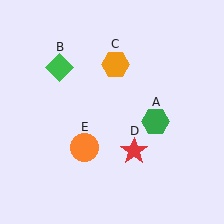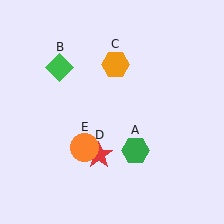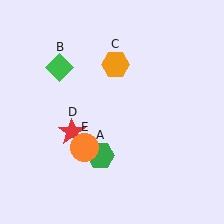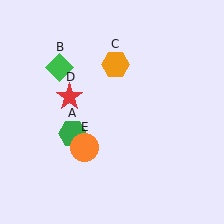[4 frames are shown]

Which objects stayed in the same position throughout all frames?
Green diamond (object B) and orange hexagon (object C) and orange circle (object E) remained stationary.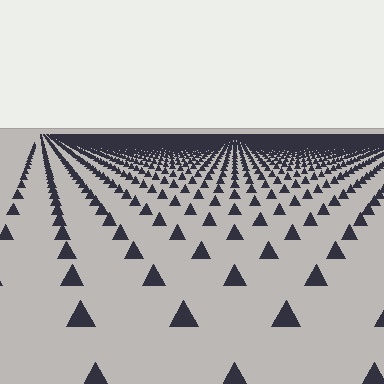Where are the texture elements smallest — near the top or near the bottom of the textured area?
Near the top.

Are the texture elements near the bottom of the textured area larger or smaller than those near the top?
Larger. Near the bottom, elements are closer to the viewer and appear at a bigger on-screen size.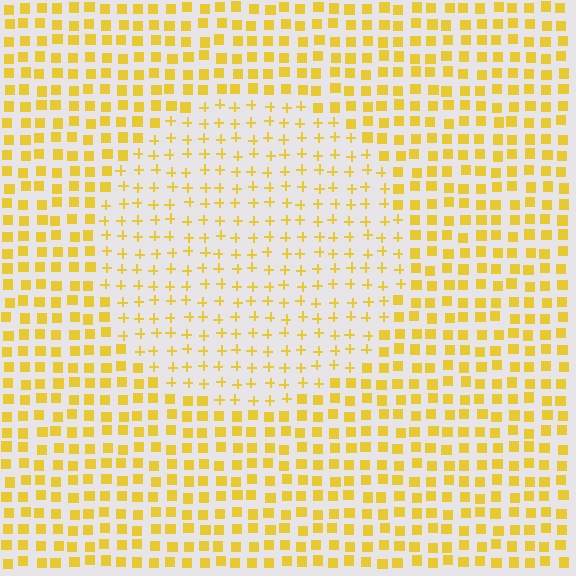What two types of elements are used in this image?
The image uses plus signs inside the circle region and squares outside it.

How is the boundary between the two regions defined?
The boundary is defined by a change in element shape: plus signs inside vs. squares outside. All elements share the same color and spacing.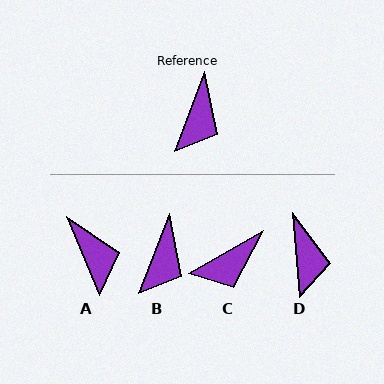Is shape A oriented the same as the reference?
No, it is off by about 43 degrees.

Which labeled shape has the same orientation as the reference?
B.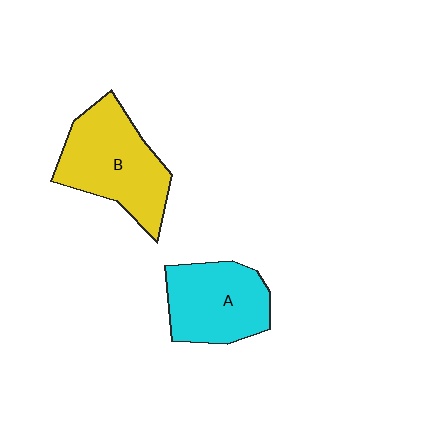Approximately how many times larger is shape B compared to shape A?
Approximately 1.2 times.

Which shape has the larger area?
Shape B (yellow).